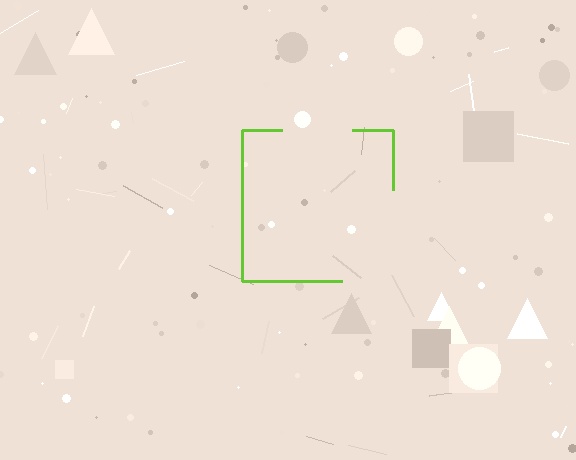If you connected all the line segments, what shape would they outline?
They would outline a square.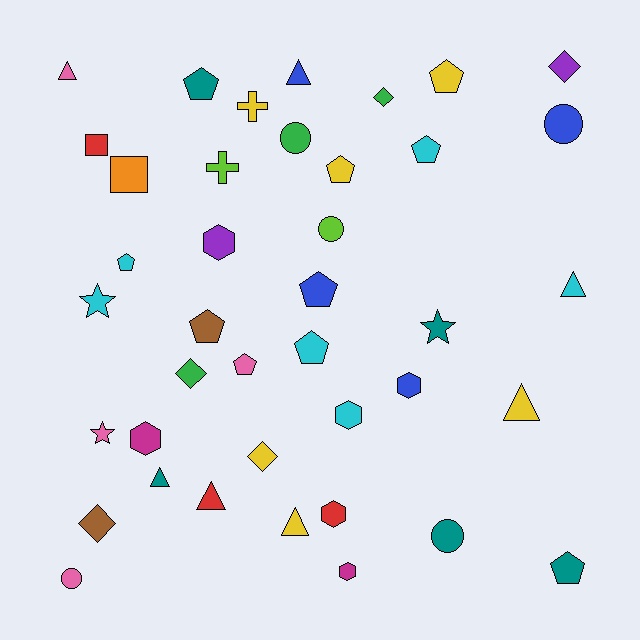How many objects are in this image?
There are 40 objects.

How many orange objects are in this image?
There is 1 orange object.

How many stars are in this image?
There are 3 stars.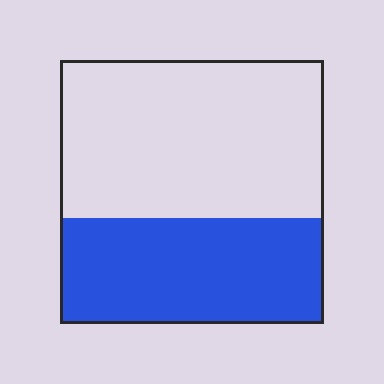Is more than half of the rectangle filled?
No.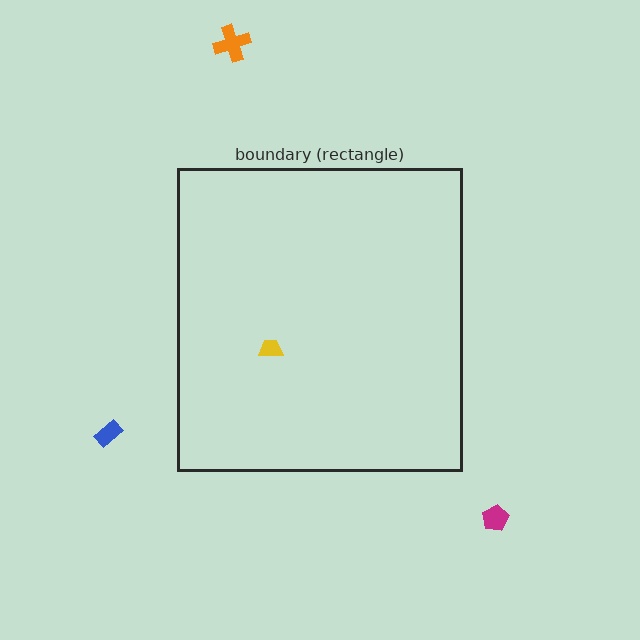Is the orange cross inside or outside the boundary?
Outside.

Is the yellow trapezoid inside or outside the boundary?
Inside.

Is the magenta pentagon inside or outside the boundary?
Outside.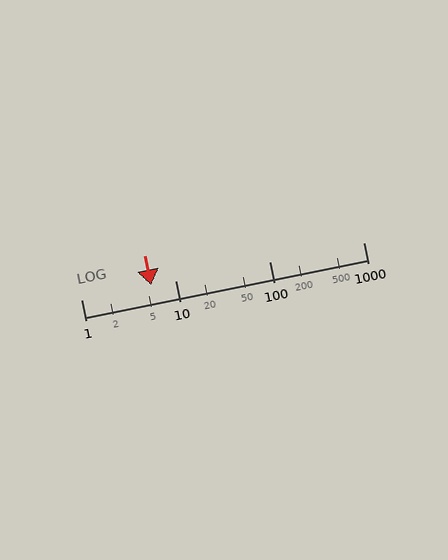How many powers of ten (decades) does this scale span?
The scale spans 3 decades, from 1 to 1000.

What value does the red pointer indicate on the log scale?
The pointer indicates approximately 5.5.